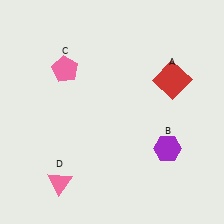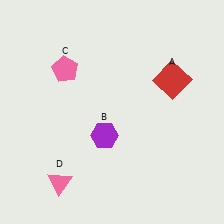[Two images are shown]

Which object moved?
The purple hexagon (B) moved left.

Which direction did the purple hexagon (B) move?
The purple hexagon (B) moved left.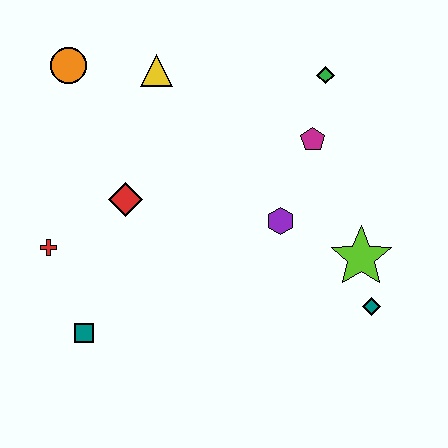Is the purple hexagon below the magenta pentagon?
Yes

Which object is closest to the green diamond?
The magenta pentagon is closest to the green diamond.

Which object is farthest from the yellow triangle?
The teal diamond is farthest from the yellow triangle.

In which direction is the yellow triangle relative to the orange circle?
The yellow triangle is to the right of the orange circle.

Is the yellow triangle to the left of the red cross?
No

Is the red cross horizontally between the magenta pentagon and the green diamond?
No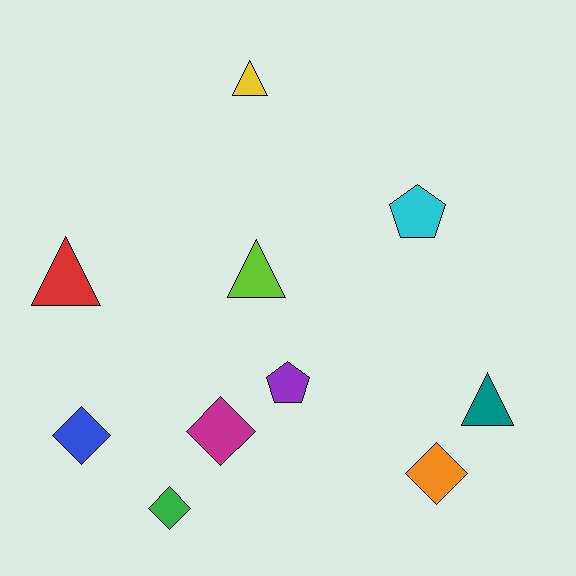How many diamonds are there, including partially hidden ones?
There are 4 diamonds.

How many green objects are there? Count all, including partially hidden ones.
There is 1 green object.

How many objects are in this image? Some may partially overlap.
There are 10 objects.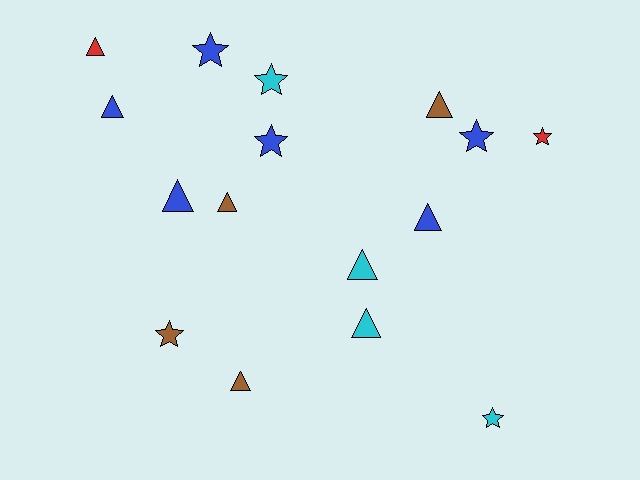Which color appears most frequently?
Blue, with 6 objects.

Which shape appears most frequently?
Triangle, with 9 objects.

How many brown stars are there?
There is 1 brown star.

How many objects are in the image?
There are 16 objects.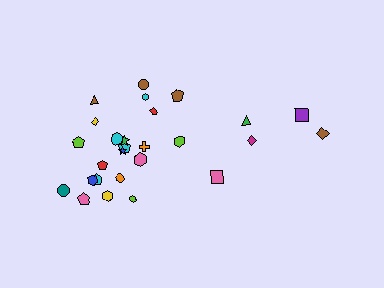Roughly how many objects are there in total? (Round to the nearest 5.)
Roughly 25 objects in total.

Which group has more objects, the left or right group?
The left group.